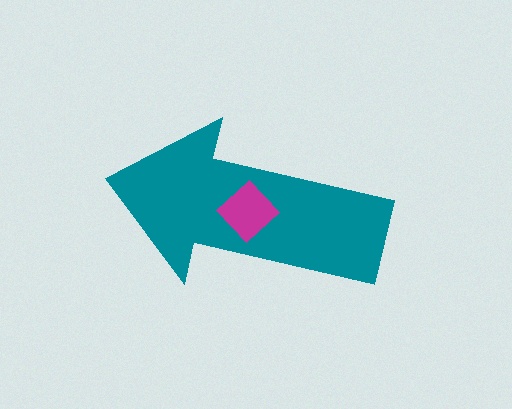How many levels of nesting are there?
2.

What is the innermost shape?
The magenta diamond.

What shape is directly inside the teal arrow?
The magenta diamond.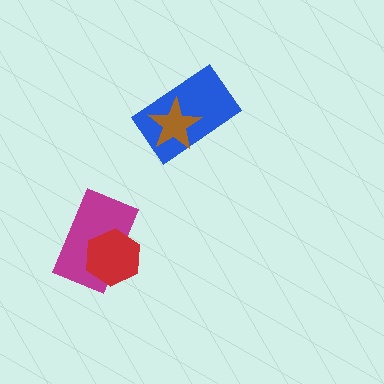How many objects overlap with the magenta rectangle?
1 object overlaps with the magenta rectangle.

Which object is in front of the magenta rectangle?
The red hexagon is in front of the magenta rectangle.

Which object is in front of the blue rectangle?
The brown star is in front of the blue rectangle.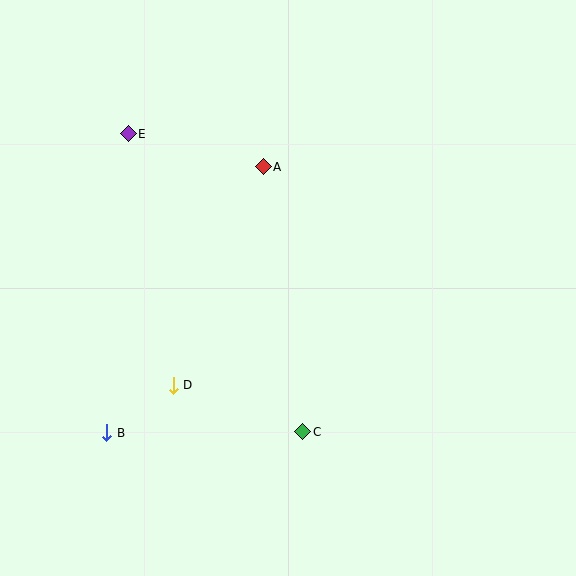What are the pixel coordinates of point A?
Point A is at (263, 167).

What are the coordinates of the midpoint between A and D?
The midpoint between A and D is at (218, 276).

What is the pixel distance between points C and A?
The distance between C and A is 268 pixels.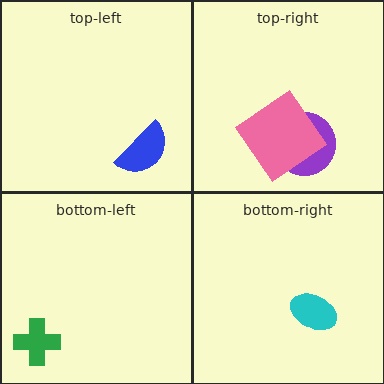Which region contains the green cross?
The bottom-left region.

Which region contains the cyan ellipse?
The bottom-right region.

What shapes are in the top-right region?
The purple circle, the pink diamond.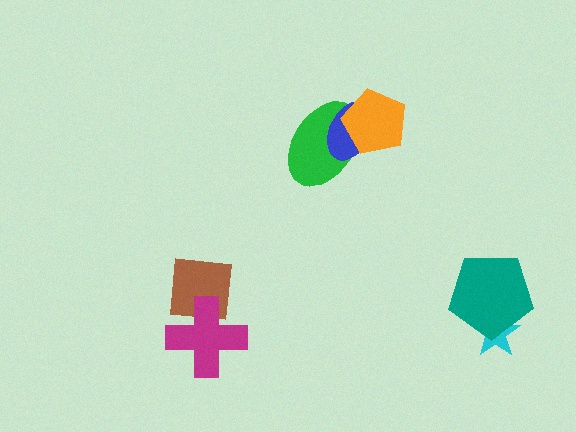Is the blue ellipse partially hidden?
Yes, it is partially covered by another shape.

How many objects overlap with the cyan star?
1 object overlaps with the cyan star.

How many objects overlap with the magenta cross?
1 object overlaps with the magenta cross.